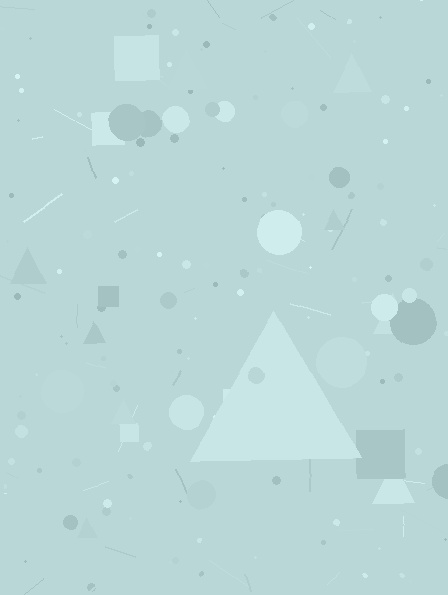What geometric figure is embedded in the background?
A triangle is embedded in the background.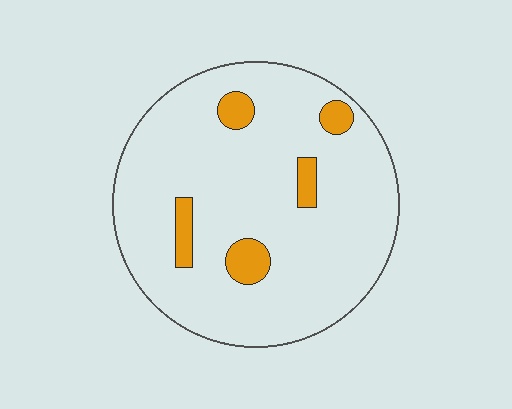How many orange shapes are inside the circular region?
5.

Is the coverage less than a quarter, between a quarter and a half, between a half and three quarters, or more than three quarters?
Less than a quarter.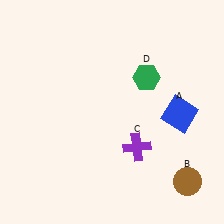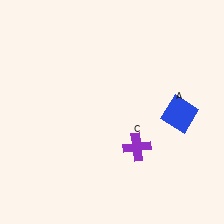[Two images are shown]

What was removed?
The brown circle (B), the green hexagon (D) were removed in Image 2.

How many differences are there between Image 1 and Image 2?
There are 2 differences between the two images.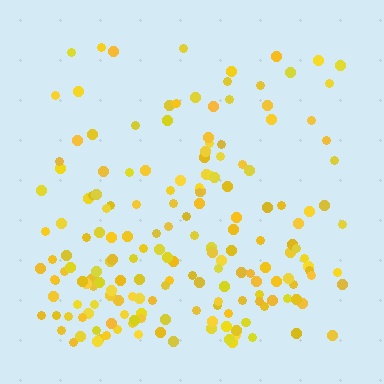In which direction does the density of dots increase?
From top to bottom, with the bottom side densest.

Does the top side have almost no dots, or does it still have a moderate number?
Still a moderate number, just noticeably fewer than the bottom.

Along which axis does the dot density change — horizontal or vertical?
Vertical.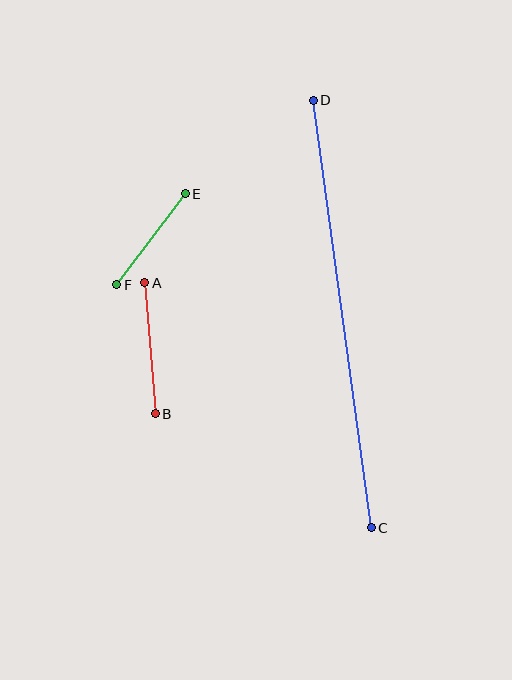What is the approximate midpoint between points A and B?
The midpoint is at approximately (150, 348) pixels.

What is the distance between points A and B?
The distance is approximately 131 pixels.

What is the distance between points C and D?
The distance is approximately 431 pixels.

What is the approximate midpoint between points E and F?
The midpoint is at approximately (151, 239) pixels.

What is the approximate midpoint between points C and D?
The midpoint is at approximately (342, 314) pixels.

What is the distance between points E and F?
The distance is approximately 114 pixels.